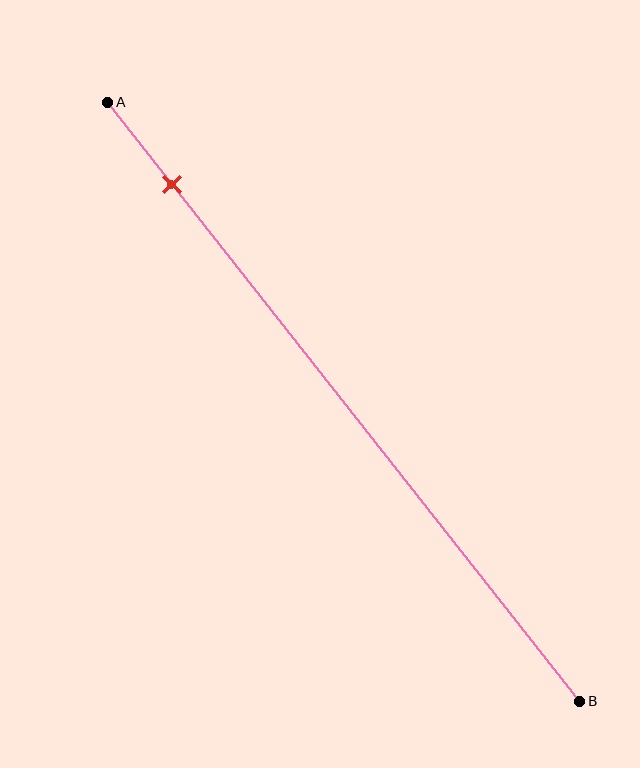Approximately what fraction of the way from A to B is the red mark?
The red mark is approximately 15% of the way from A to B.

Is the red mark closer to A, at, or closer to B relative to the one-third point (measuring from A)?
The red mark is closer to point A than the one-third point of segment AB.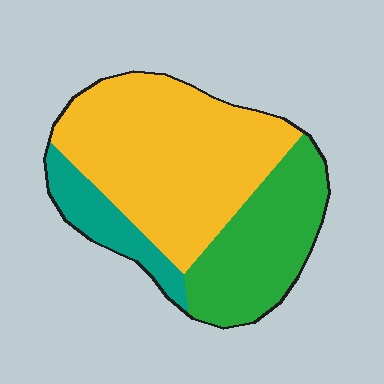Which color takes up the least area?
Teal, at roughly 15%.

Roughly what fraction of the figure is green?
Green takes up about one third (1/3) of the figure.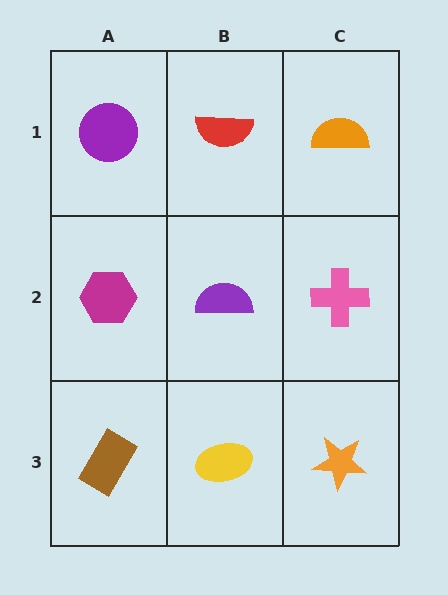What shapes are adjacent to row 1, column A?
A magenta hexagon (row 2, column A), a red semicircle (row 1, column B).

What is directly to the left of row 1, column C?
A red semicircle.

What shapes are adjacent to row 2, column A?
A purple circle (row 1, column A), a brown rectangle (row 3, column A), a purple semicircle (row 2, column B).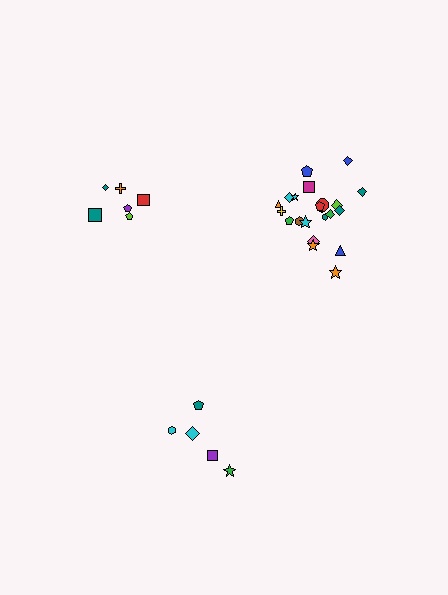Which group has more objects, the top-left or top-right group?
The top-right group.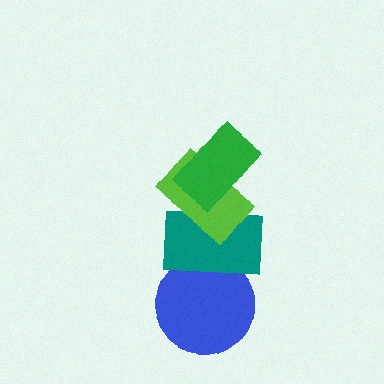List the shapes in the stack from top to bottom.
From top to bottom: the green rectangle, the lime rectangle, the teal rectangle, the blue circle.